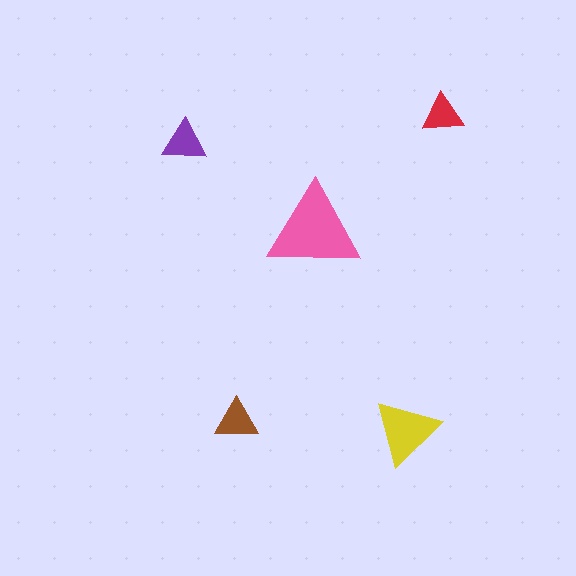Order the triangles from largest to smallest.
the pink one, the yellow one, the purple one, the brown one, the red one.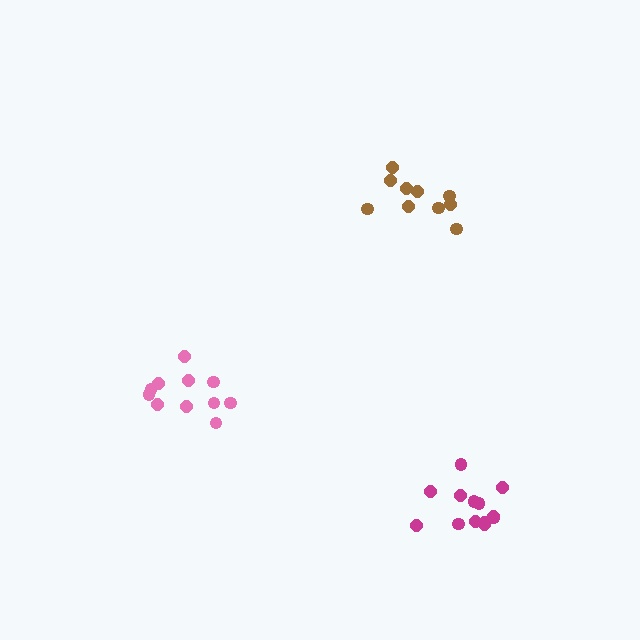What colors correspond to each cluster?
The clusters are colored: magenta, pink, brown.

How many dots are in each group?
Group 1: 13 dots, Group 2: 11 dots, Group 3: 10 dots (34 total).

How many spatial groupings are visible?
There are 3 spatial groupings.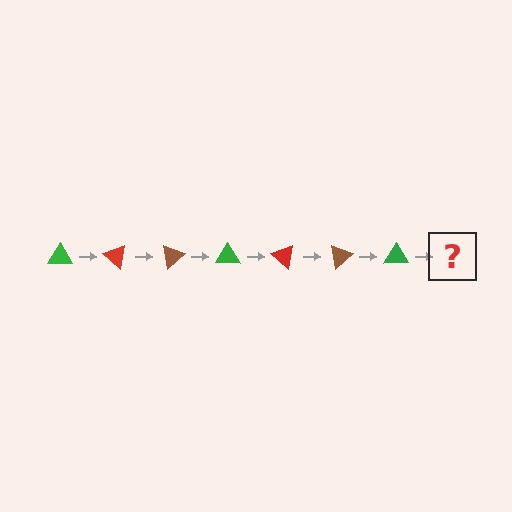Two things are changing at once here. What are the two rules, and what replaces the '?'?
The two rules are that it rotates 40 degrees each step and the color cycles through green, red, and brown. The '?' should be a red triangle, rotated 280 degrees from the start.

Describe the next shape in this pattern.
It should be a red triangle, rotated 280 degrees from the start.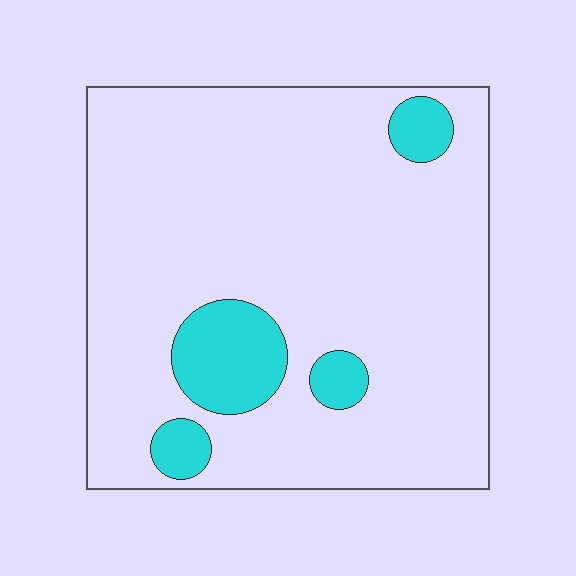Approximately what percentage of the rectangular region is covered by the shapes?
Approximately 10%.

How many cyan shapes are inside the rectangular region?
4.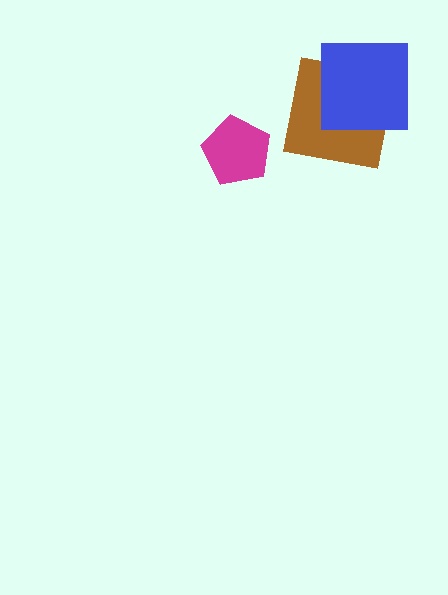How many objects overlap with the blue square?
1 object overlaps with the blue square.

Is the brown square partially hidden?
Yes, it is partially covered by another shape.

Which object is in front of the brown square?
The blue square is in front of the brown square.